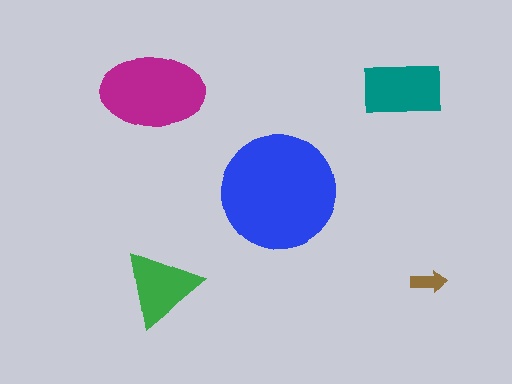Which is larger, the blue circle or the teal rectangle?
The blue circle.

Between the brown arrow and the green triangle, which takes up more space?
The green triangle.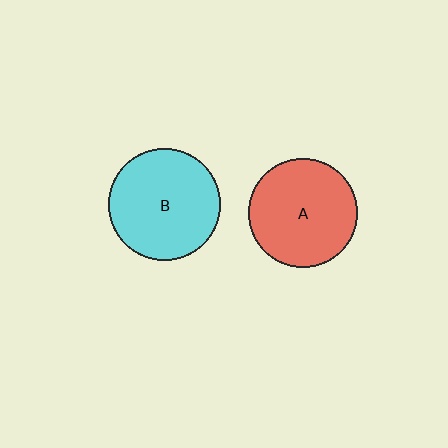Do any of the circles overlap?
No, none of the circles overlap.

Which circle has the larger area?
Circle B (cyan).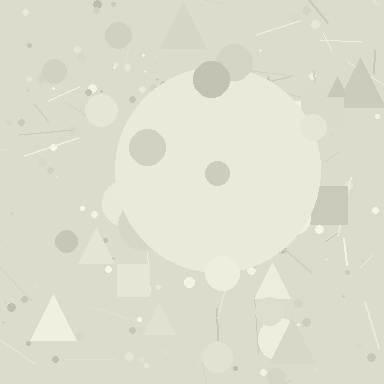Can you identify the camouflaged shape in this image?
The camouflaged shape is a circle.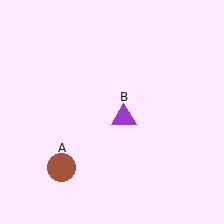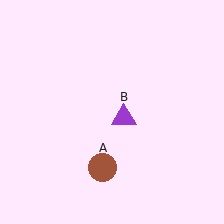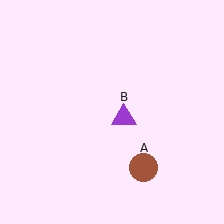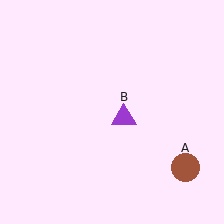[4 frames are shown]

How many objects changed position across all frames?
1 object changed position: brown circle (object A).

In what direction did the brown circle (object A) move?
The brown circle (object A) moved right.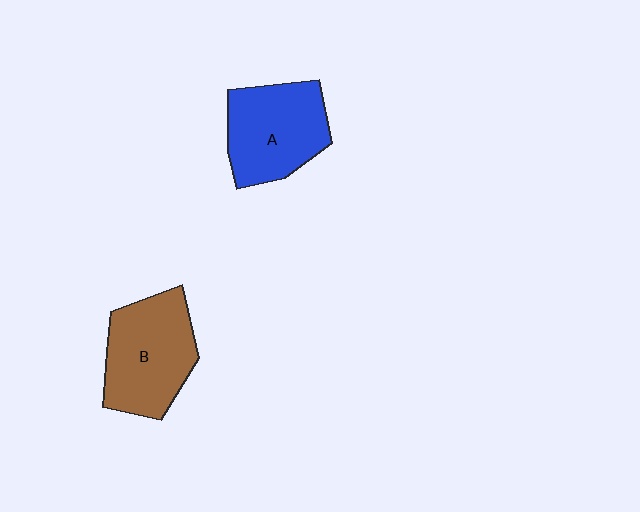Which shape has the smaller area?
Shape A (blue).